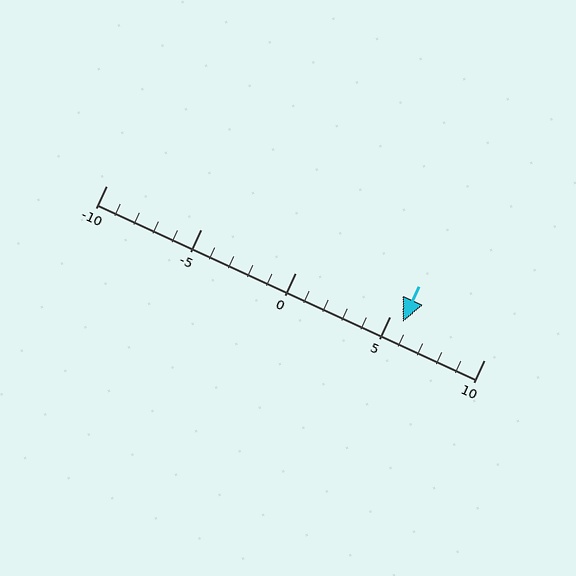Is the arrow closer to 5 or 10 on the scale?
The arrow is closer to 5.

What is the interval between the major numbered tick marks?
The major tick marks are spaced 5 units apart.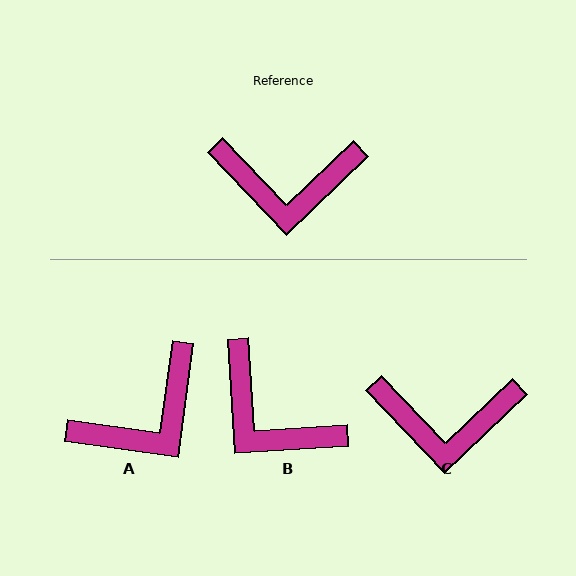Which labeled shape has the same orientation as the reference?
C.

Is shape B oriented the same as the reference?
No, it is off by about 40 degrees.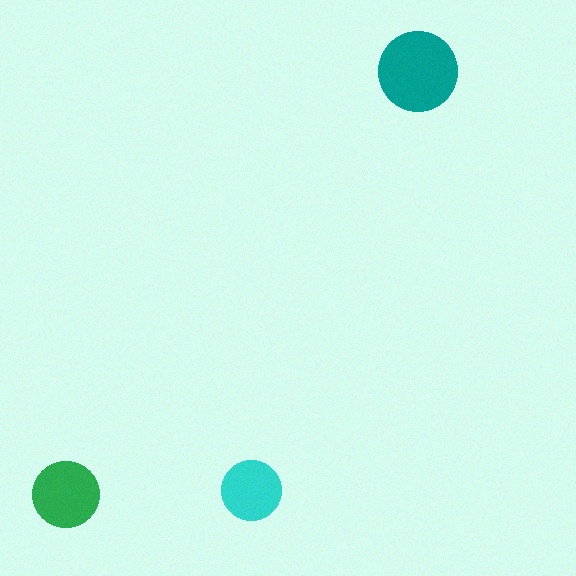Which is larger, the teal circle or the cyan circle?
The teal one.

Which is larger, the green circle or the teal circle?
The teal one.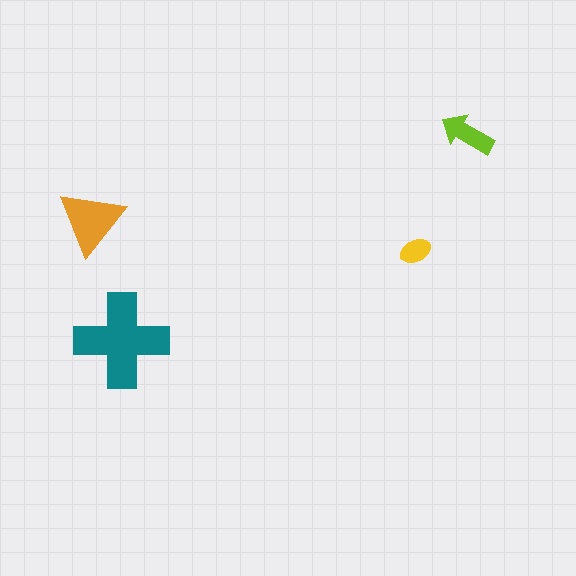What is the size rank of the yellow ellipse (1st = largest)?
4th.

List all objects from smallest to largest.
The yellow ellipse, the lime arrow, the orange triangle, the teal cross.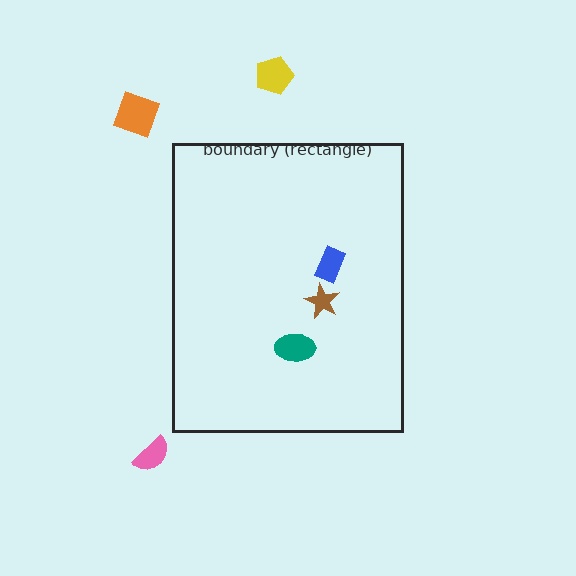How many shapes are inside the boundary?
3 inside, 3 outside.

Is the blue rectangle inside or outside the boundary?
Inside.